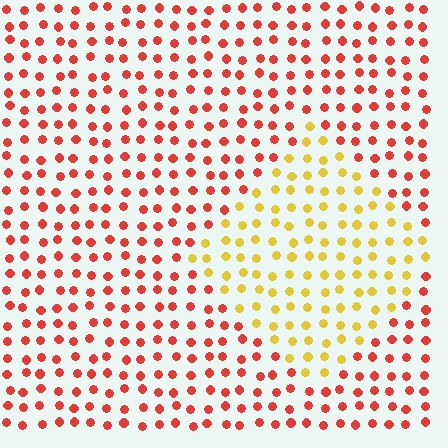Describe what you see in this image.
The image is filled with small red elements in a uniform arrangement. A diamond-shaped region is visible where the elements are tinted to a slightly different hue, forming a subtle color boundary.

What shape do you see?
I see a diamond.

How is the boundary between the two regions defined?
The boundary is defined purely by a slight shift in hue (about 51 degrees). Spacing, size, and orientation are identical on both sides.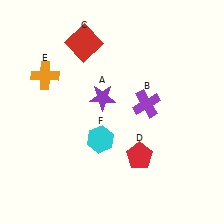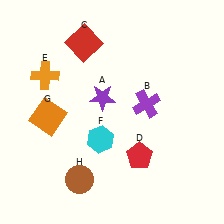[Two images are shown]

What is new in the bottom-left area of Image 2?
A brown circle (H) was added in the bottom-left area of Image 2.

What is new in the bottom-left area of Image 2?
An orange square (G) was added in the bottom-left area of Image 2.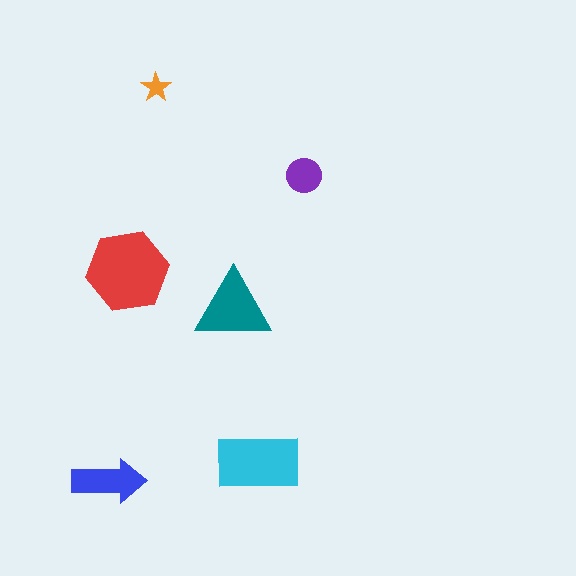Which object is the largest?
The red hexagon.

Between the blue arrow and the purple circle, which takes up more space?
The blue arrow.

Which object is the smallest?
The orange star.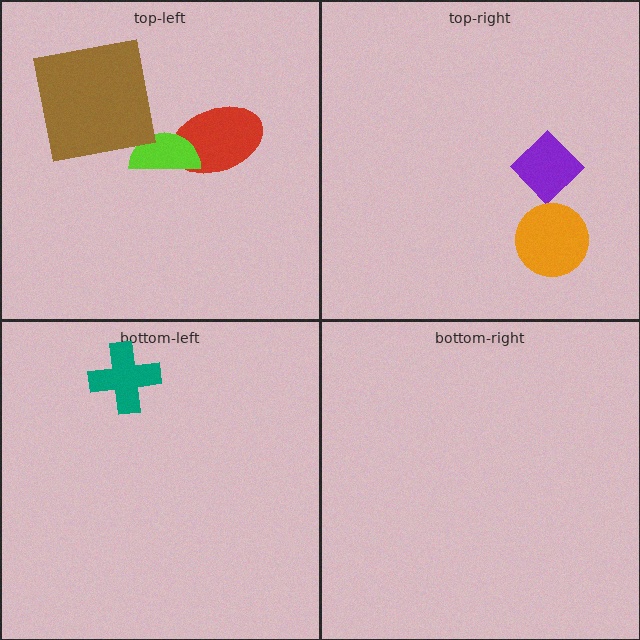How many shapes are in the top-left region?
3.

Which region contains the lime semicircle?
The top-left region.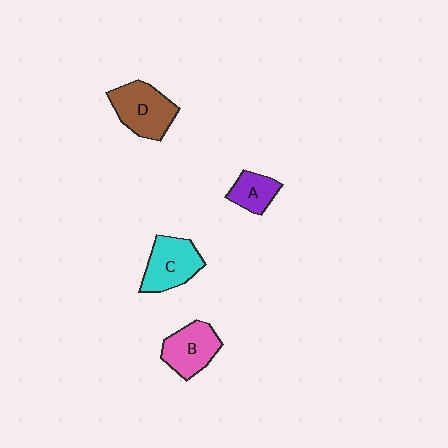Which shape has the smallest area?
Shape A (purple).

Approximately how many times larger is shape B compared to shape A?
Approximately 1.5 times.